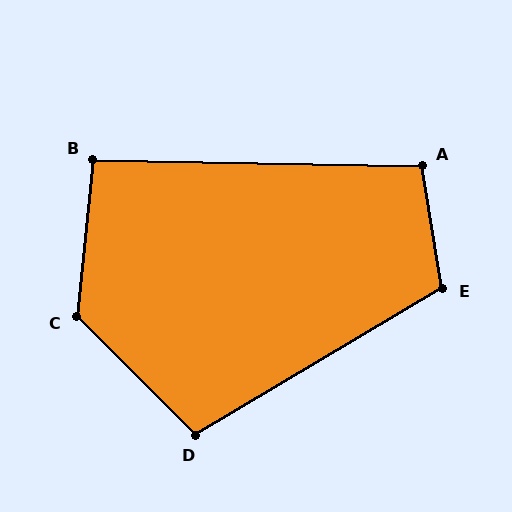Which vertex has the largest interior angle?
C, at approximately 129 degrees.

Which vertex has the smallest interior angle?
B, at approximately 95 degrees.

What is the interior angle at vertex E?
Approximately 111 degrees (obtuse).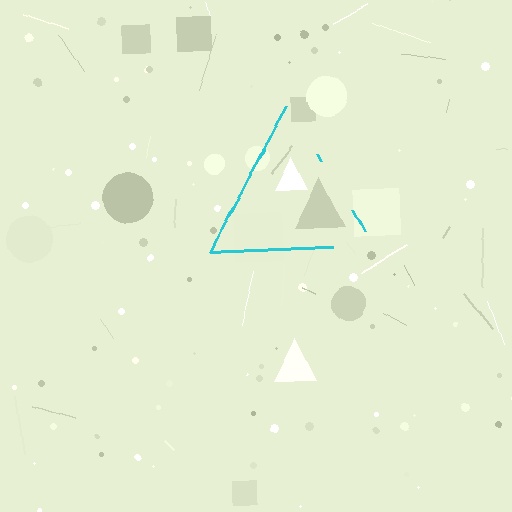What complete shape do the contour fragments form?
The contour fragments form a triangle.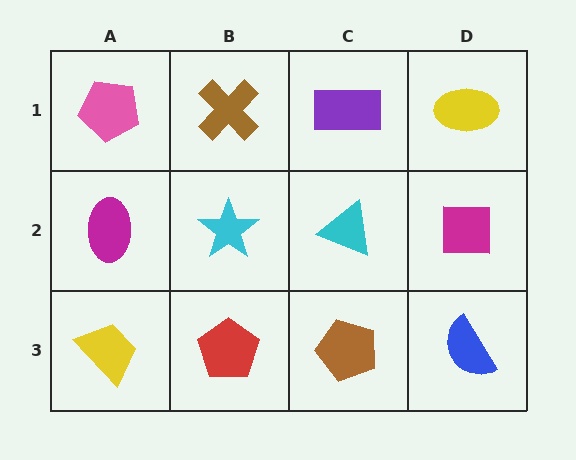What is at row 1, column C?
A purple rectangle.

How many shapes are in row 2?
4 shapes.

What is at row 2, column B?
A cyan star.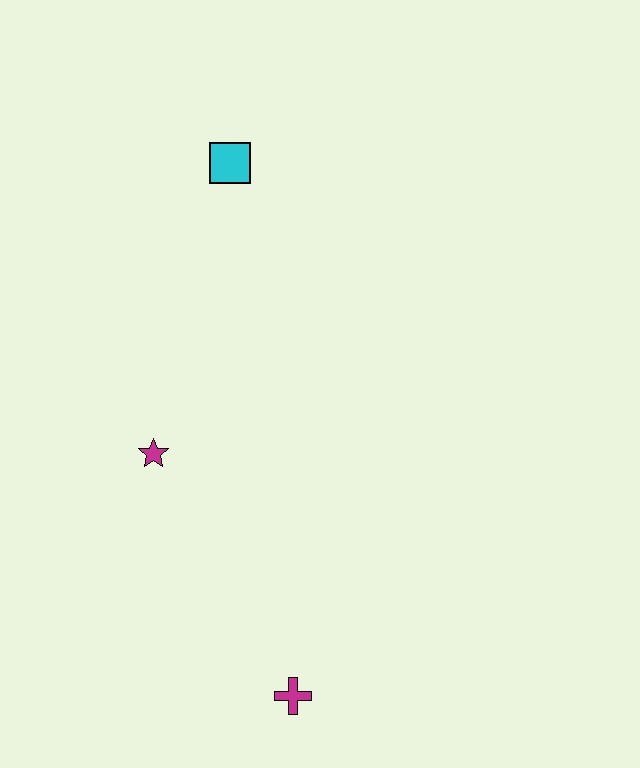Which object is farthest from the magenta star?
The cyan square is farthest from the magenta star.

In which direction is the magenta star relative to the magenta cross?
The magenta star is above the magenta cross.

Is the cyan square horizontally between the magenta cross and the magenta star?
Yes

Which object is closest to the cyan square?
The magenta star is closest to the cyan square.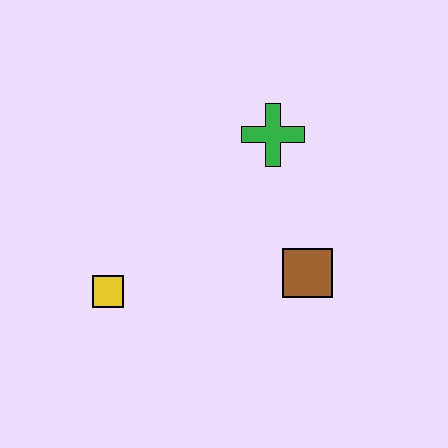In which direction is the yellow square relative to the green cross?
The yellow square is to the left of the green cross.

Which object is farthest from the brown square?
The yellow square is farthest from the brown square.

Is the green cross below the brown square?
No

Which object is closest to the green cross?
The brown square is closest to the green cross.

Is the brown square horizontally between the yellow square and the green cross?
No